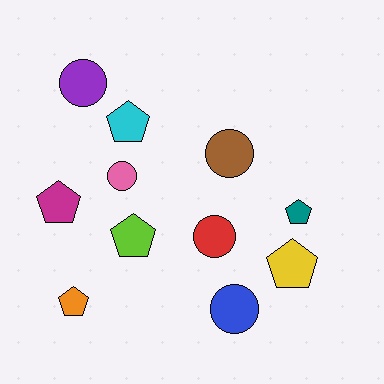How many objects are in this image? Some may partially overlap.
There are 11 objects.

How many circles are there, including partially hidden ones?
There are 5 circles.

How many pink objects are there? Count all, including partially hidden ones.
There is 1 pink object.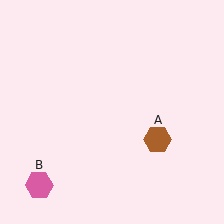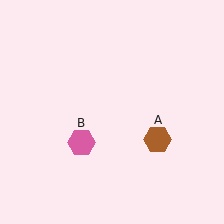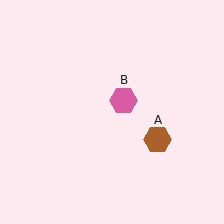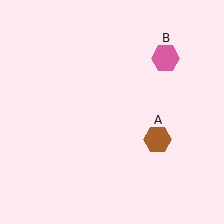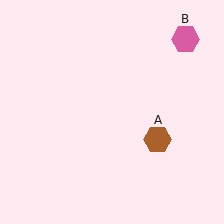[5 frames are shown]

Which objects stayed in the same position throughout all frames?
Brown hexagon (object A) remained stationary.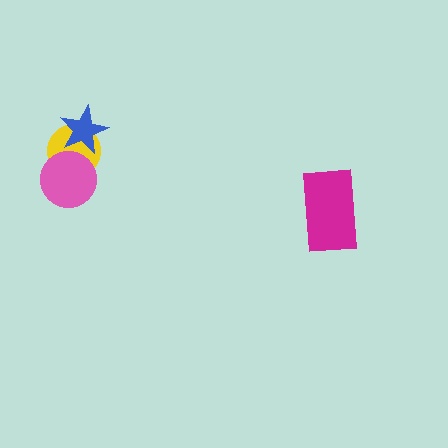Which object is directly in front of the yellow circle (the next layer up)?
The blue star is directly in front of the yellow circle.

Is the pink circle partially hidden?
No, no other shape covers it.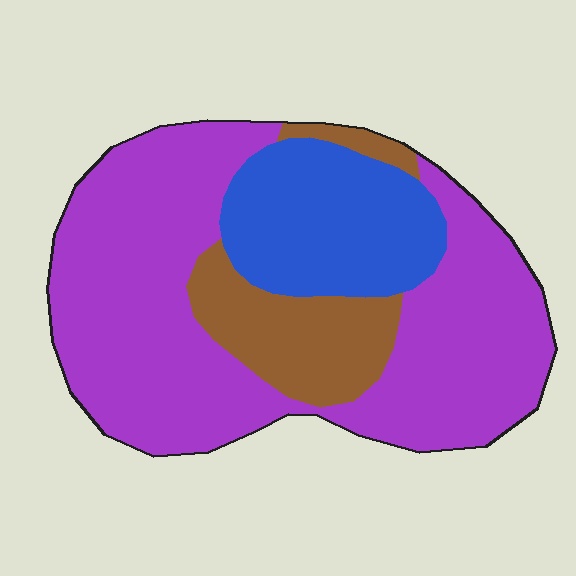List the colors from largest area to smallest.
From largest to smallest: purple, blue, brown.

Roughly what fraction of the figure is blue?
Blue covers about 20% of the figure.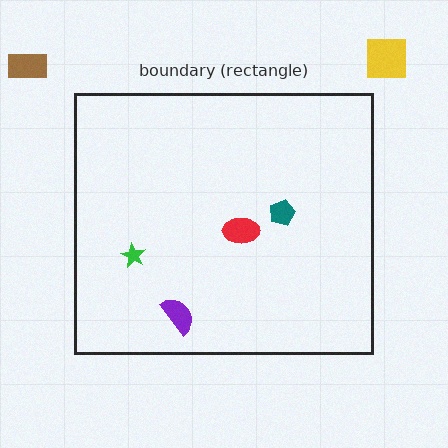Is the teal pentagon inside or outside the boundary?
Inside.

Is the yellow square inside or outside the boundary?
Outside.